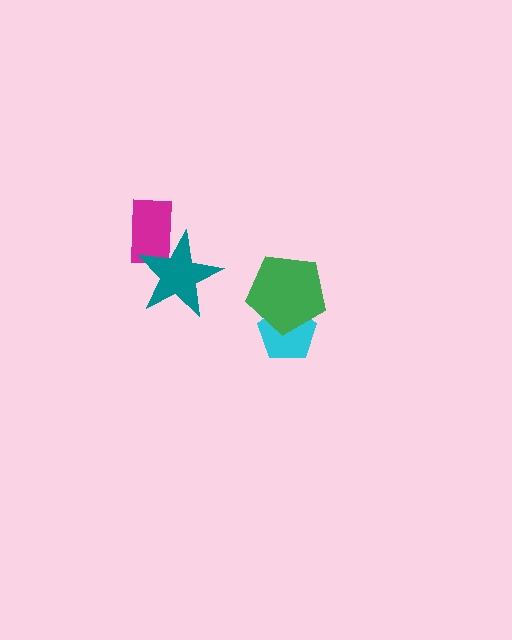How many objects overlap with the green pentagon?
1 object overlaps with the green pentagon.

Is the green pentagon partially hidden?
No, no other shape covers it.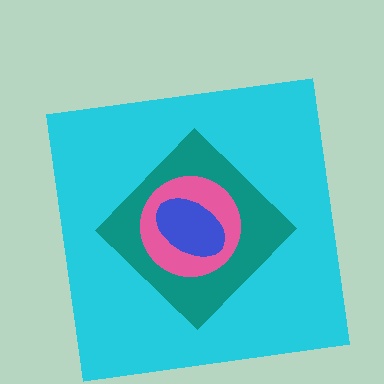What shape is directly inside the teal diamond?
The pink circle.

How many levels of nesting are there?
4.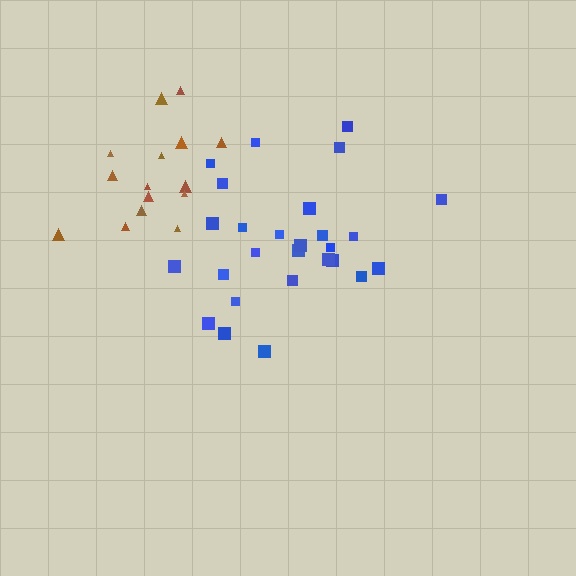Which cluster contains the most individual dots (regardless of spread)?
Blue (27).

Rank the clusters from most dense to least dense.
blue, brown.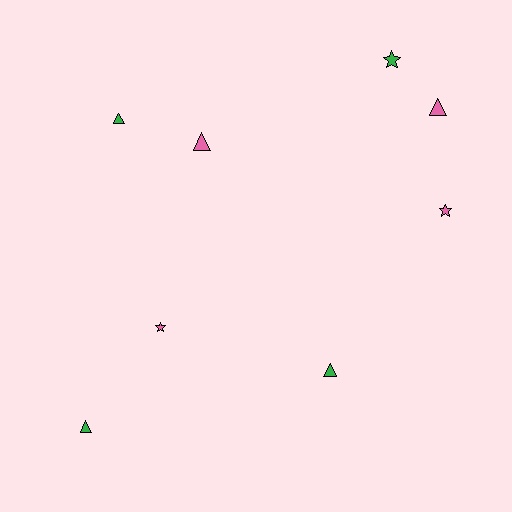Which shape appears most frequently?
Triangle, with 5 objects.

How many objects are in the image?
There are 8 objects.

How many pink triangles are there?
There are 2 pink triangles.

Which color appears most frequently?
Pink, with 4 objects.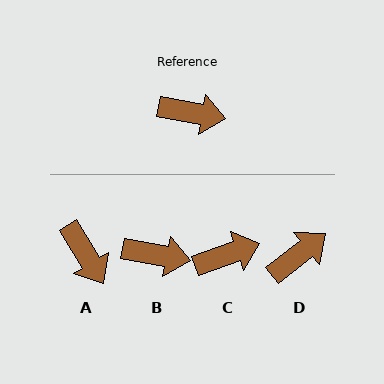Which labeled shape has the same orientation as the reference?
B.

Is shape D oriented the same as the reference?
No, it is off by about 49 degrees.